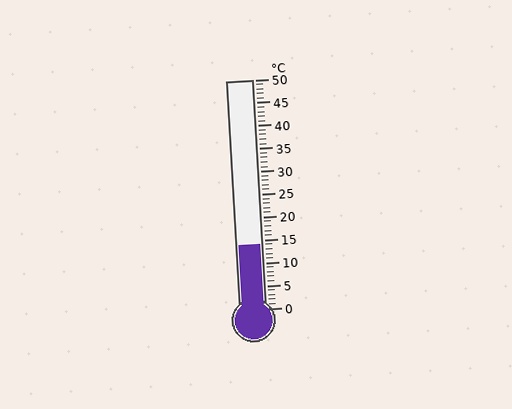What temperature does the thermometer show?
The thermometer shows approximately 14°C.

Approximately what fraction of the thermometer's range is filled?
The thermometer is filled to approximately 30% of its range.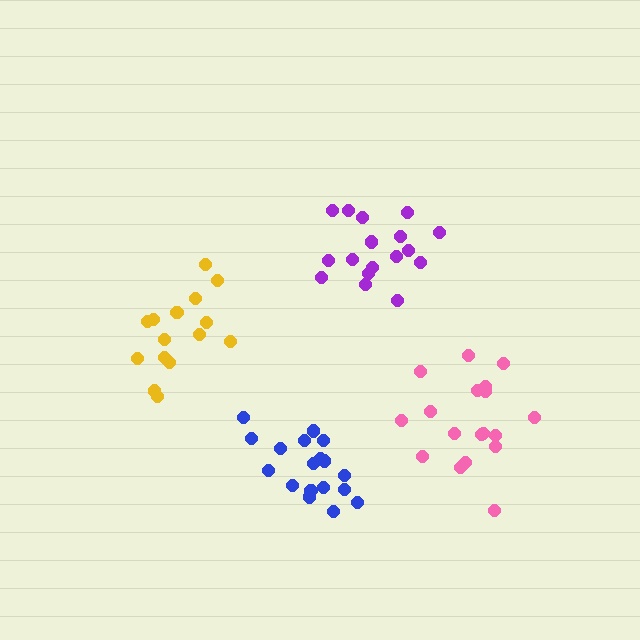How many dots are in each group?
Group 1: 17 dots, Group 2: 18 dots, Group 3: 15 dots, Group 4: 18 dots (68 total).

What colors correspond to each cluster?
The clusters are colored: purple, pink, yellow, blue.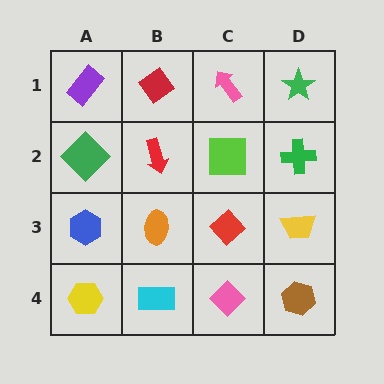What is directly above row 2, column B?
A red diamond.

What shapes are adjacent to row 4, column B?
An orange ellipse (row 3, column B), a yellow hexagon (row 4, column A), a pink diamond (row 4, column C).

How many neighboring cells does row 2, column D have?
3.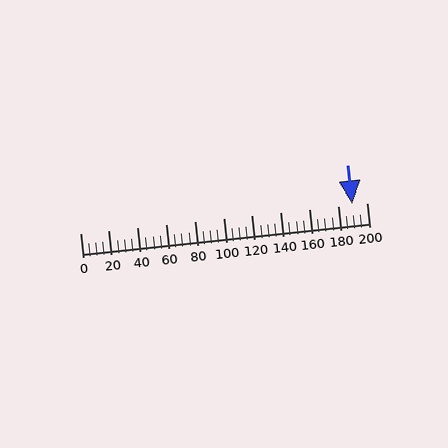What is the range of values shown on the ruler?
The ruler shows values from 0 to 200.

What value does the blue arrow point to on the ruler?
The blue arrow points to approximately 190.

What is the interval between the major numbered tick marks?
The major tick marks are spaced 20 units apart.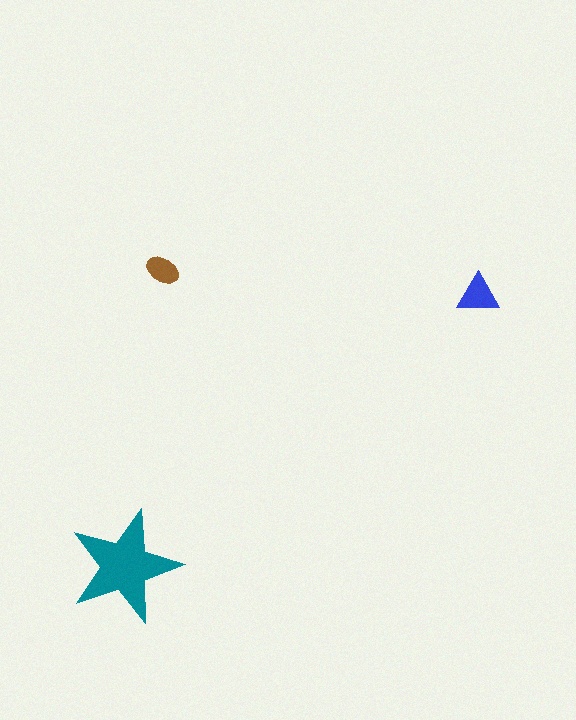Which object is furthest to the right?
The blue triangle is rightmost.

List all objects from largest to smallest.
The teal star, the blue triangle, the brown ellipse.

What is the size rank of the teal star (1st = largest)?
1st.